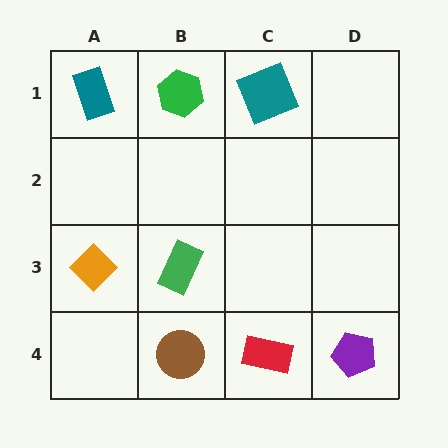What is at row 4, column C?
A red rectangle.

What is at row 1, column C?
A teal square.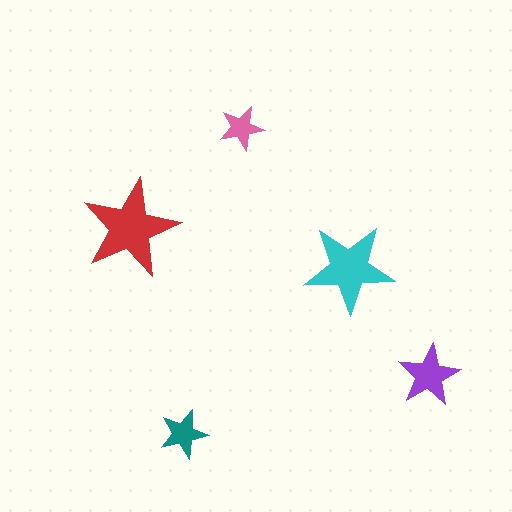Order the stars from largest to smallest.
the red one, the cyan one, the purple one, the teal one, the pink one.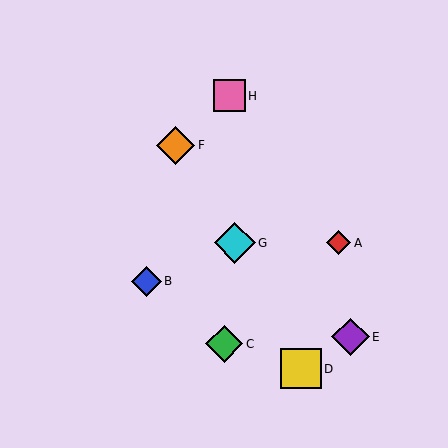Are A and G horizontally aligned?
Yes, both are at y≈243.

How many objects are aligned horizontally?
2 objects (A, G) are aligned horizontally.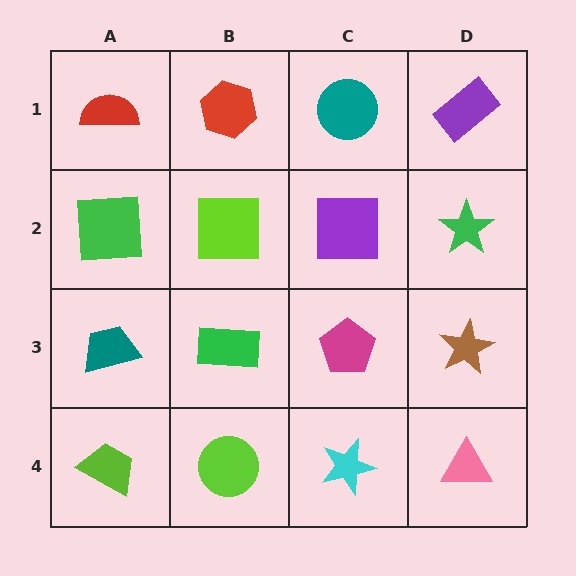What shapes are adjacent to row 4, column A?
A teal trapezoid (row 3, column A), a lime circle (row 4, column B).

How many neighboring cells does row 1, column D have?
2.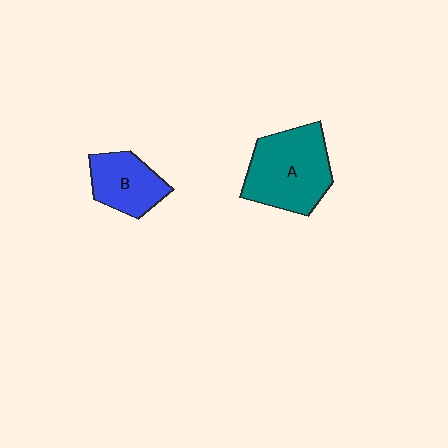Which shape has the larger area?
Shape A (teal).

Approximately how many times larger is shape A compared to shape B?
Approximately 1.6 times.